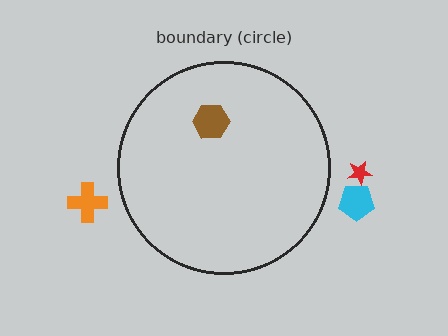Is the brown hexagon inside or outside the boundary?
Inside.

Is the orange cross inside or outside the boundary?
Outside.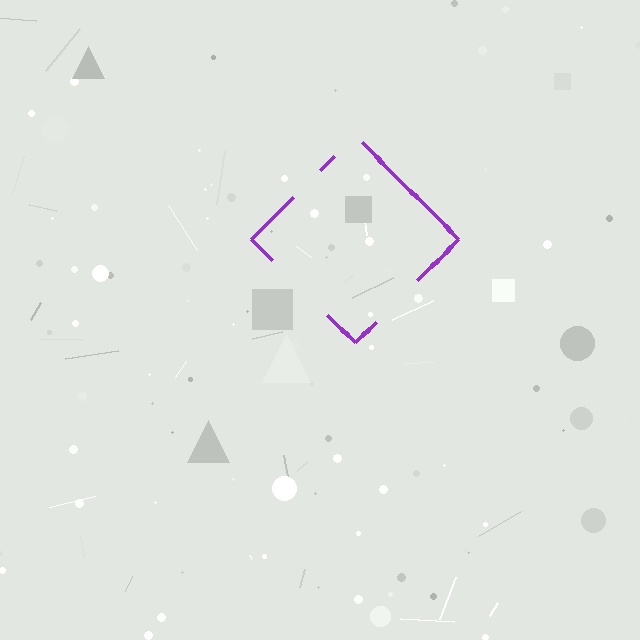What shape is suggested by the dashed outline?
The dashed outline suggests a diamond.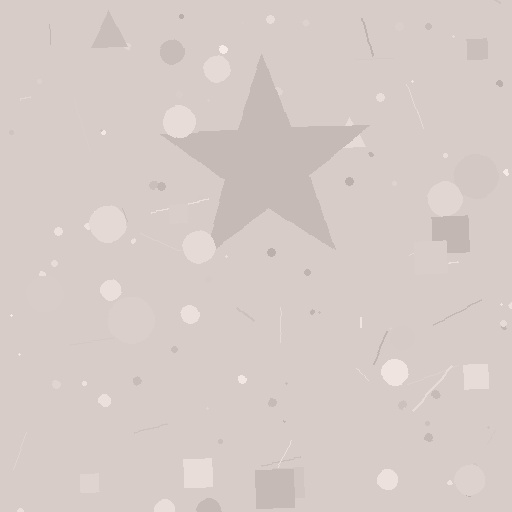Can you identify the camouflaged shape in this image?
The camouflaged shape is a star.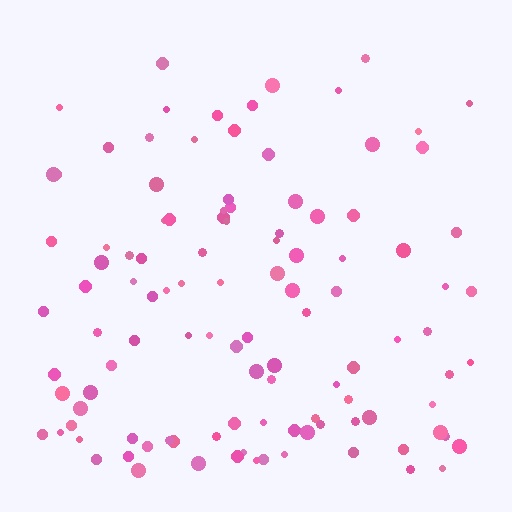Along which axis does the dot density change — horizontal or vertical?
Vertical.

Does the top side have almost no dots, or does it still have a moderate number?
Still a moderate number, just noticeably fewer than the bottom.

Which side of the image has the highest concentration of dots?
The bottom.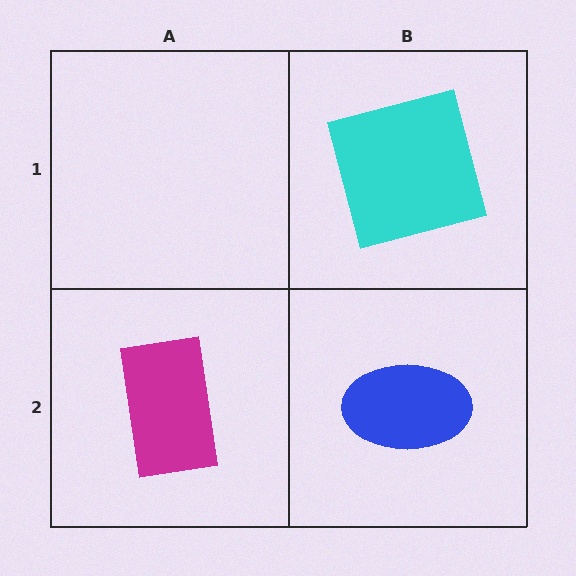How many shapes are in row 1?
1 shape.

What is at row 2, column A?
A magenta rectangle.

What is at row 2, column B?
A blue ellipse.